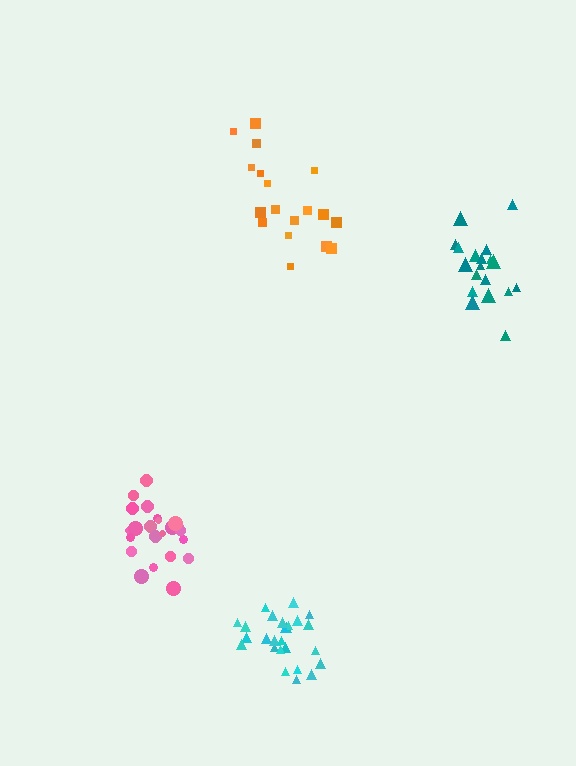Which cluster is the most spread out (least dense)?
Orange.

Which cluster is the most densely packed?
Cyan.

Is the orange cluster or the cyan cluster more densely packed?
Cyan.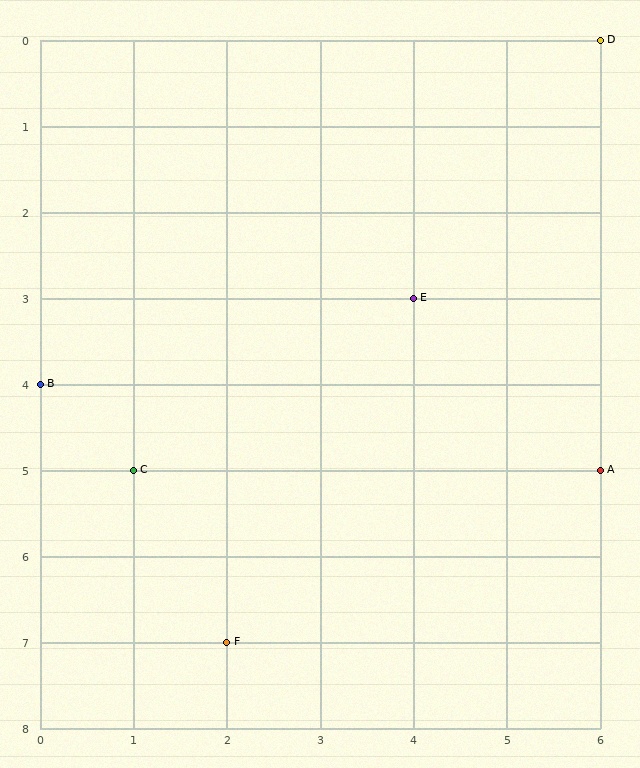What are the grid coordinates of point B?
Point B is at grid coordinates (0, 4).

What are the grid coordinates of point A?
Point A is at grid coordinates (6, 5).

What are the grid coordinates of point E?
Point E is at grid coordinates (4, 3).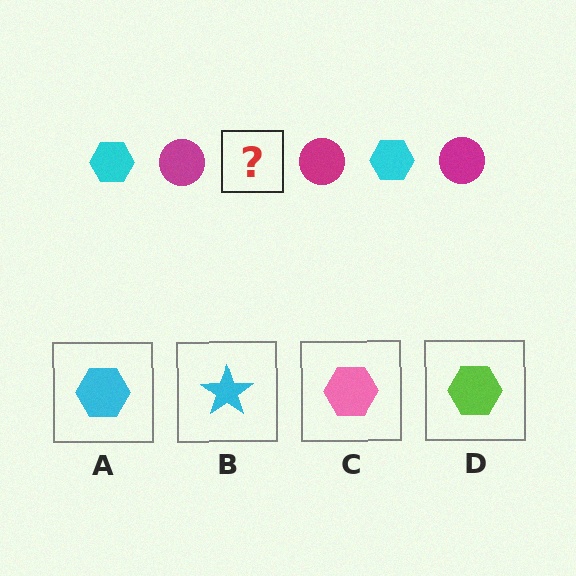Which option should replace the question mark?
Option A.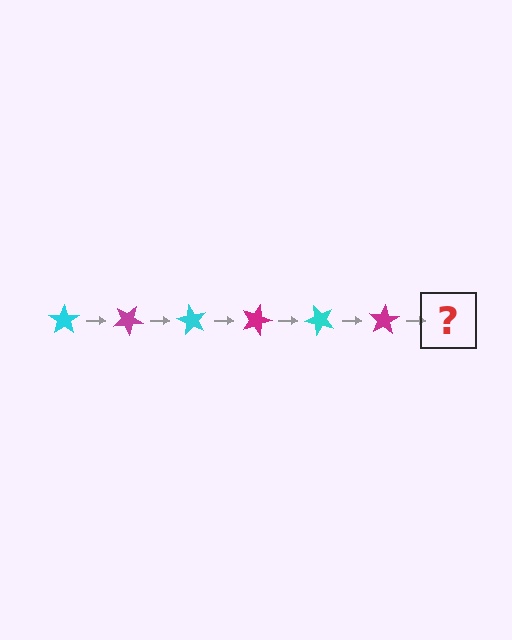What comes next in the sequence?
The next element should be a cyan star, rotated 180 degrees from the start.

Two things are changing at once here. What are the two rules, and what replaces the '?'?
The two rules are that it rotates 30 degrees each step and the color cycles through cyan and magenta. The '?' should be a cyan star, rotated 180 degrees from the start.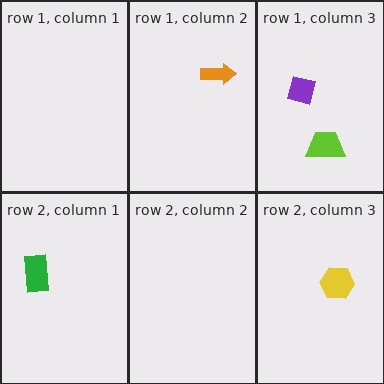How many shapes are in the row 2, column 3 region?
1.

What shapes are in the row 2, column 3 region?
The yellow hexagon.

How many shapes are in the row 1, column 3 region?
2.